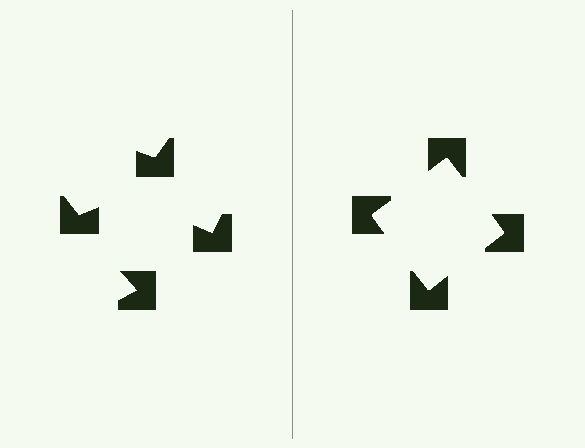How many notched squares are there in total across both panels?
8 — 4 on each side.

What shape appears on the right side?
An illusory square.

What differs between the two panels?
The notched squares are positioned identically on both sides; only the wedge orientations differ. On the right they align to a square; on the left they are misaligned.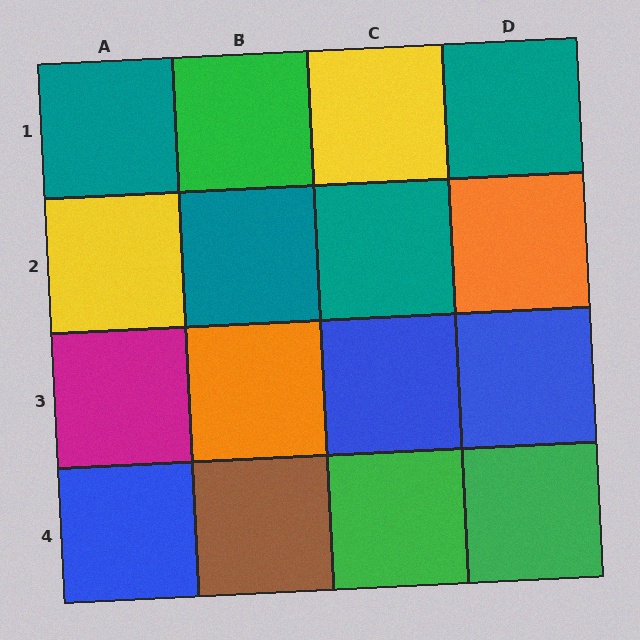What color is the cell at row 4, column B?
Brown.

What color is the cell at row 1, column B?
Green.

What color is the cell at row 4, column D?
Green.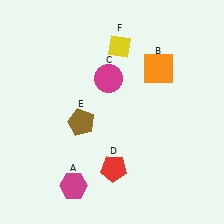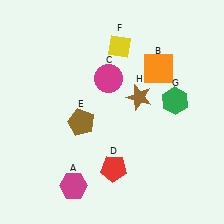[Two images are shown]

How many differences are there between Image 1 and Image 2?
There are 2 differences between the two images.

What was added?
A green hexagon (G), a brown star (H) were added in Image 2.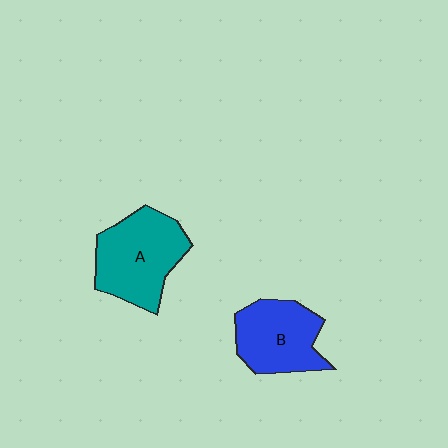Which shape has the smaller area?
Shape B (blue).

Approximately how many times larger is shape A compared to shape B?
Approximately 1.2 times.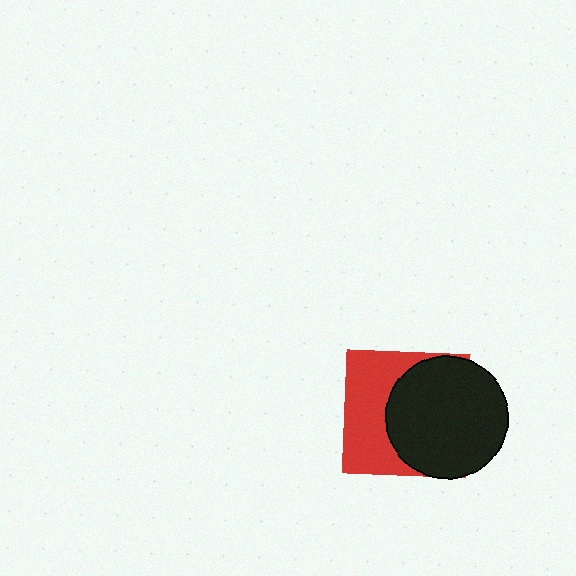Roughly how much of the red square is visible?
A small part of it is visible (roughly 44%).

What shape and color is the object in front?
The object in front is a black circle.